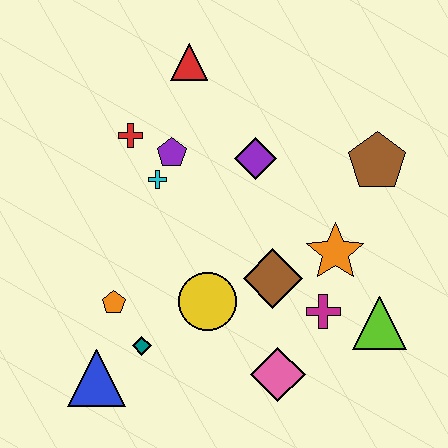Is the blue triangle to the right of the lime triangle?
No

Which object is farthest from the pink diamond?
The red triangle is farthest from the pink diamond.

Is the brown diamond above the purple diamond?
No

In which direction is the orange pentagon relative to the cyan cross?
The orange pentagon is below the cyan cross.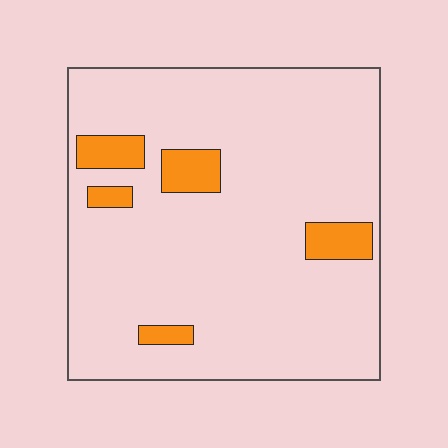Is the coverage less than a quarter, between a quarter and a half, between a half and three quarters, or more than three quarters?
Less than a quarter.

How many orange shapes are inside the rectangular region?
5.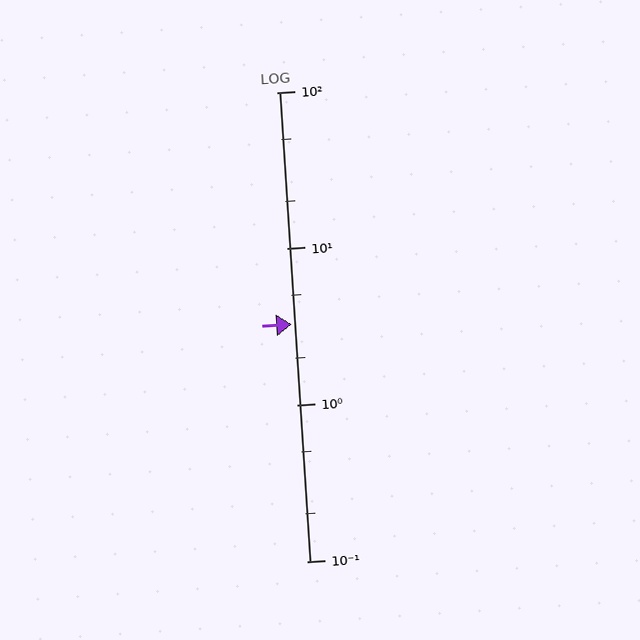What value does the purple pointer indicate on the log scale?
The pointer indicates approximately 3.3.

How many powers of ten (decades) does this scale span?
The scale spans 3 decades, from 0.1 to 100.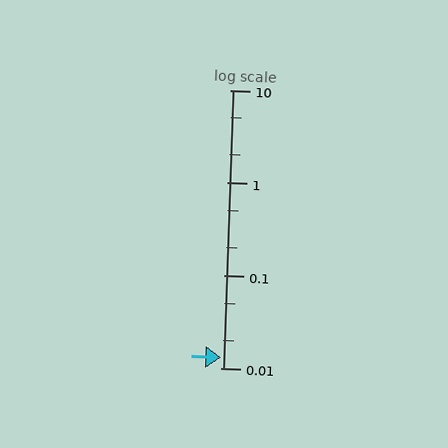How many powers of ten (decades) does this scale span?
The scale spans 3 decades, from 0.01 to 10.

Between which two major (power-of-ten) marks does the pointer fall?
The pointer is between 0.01 and 0.1.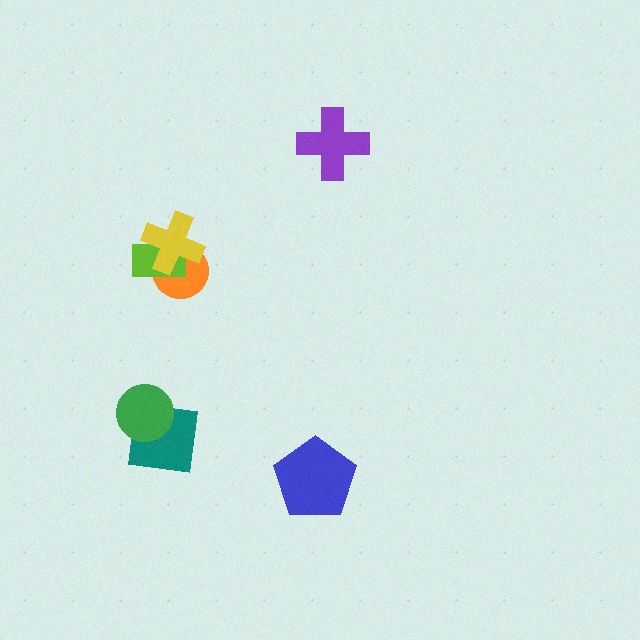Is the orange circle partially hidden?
Yes, it is partially covered by another shape.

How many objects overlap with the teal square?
1 object overlaps with the teal square.